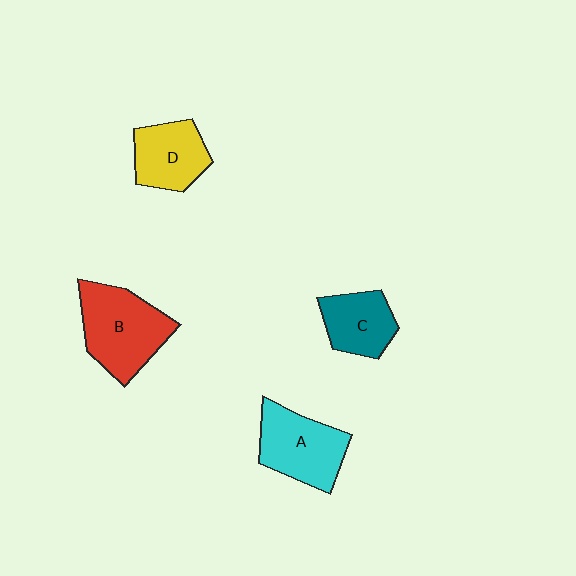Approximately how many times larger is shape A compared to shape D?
Approximately 1.2 times.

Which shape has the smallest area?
Shape C (teal).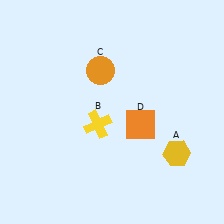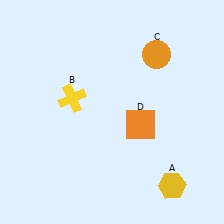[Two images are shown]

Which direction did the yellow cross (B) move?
The yellow cross (B) moved up.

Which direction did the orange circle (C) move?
The orange circle (C) moved right.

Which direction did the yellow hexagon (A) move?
The yellow hexagon (A) moved down.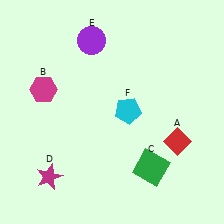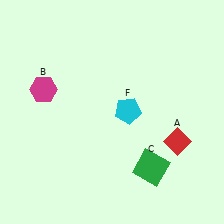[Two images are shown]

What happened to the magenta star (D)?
The magenta star (D) was removed in Image 2. It was in the bottom-left area of Image 1.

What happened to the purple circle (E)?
The purple circle (E) was removed in Image 2. It was in the top-left area of Image 1.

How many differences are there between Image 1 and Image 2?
There are 2 differences between the two images.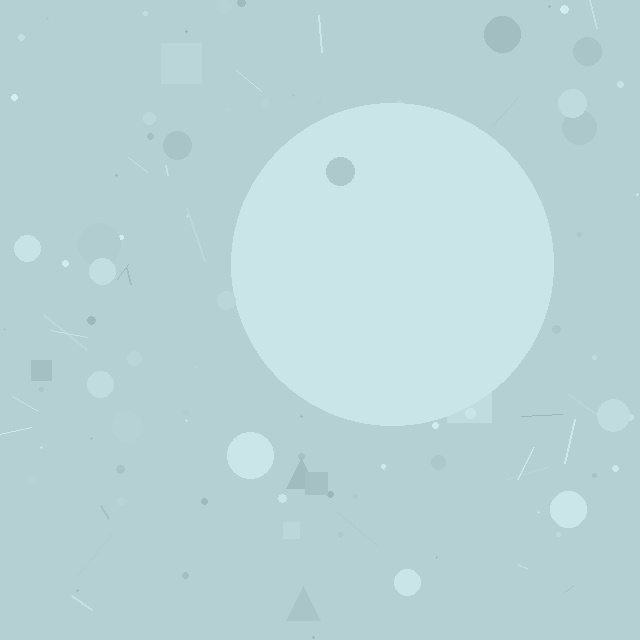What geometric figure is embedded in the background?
A circle is embedded in the background.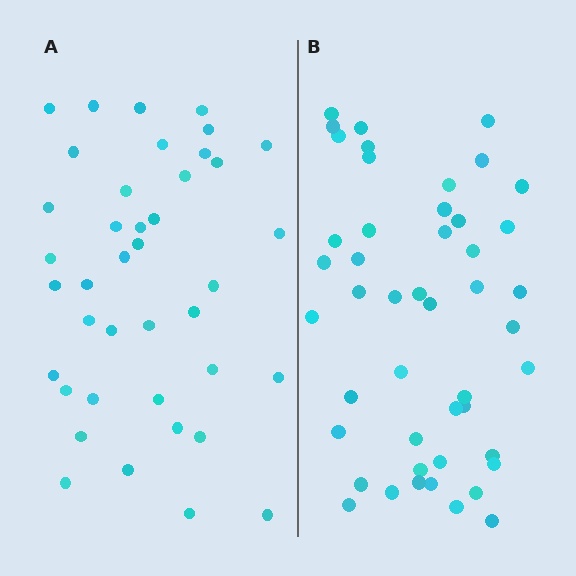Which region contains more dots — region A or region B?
Region B (the right region) has more dots.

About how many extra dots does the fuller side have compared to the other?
Region B has roughly 8 or so more dots than region A.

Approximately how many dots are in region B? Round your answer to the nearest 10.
About 50 dots. (The exact count is 47, which rounds to 50.)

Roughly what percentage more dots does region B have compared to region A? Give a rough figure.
About 20% more.